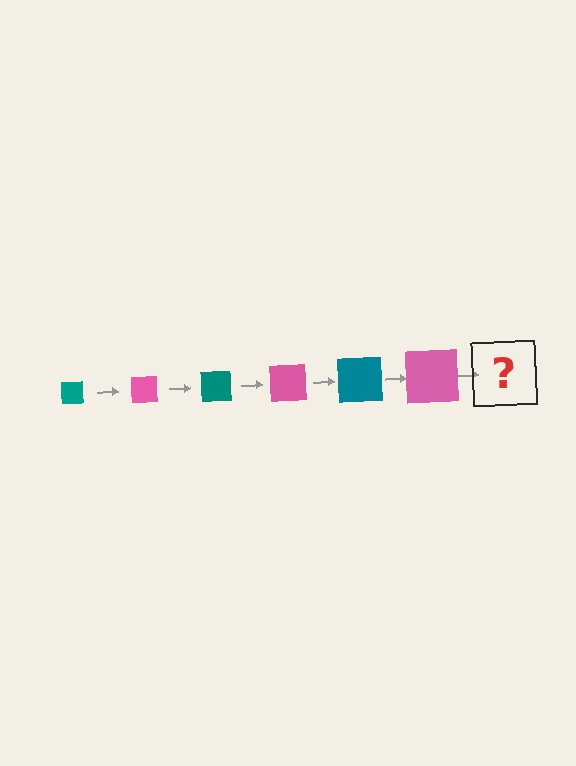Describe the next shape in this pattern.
It should be a teal square, larger than the previous one.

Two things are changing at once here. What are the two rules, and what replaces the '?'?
The two rules are that the square grows larger each step and the color cycles through teal and pink. The '?' should be a teal square, larger than the previous one.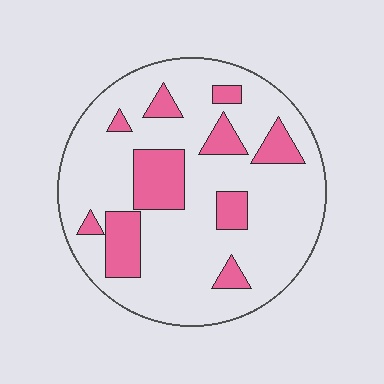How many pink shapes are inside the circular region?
10.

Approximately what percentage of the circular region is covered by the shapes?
Approximately 20%.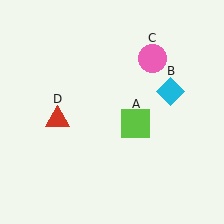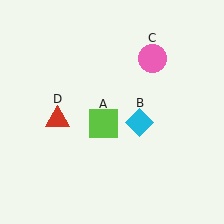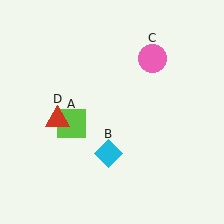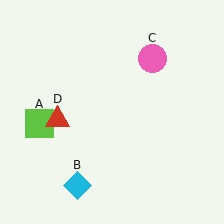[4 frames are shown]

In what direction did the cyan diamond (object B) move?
The cyan diamond (object B) moved down and to the left.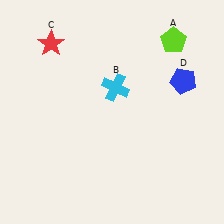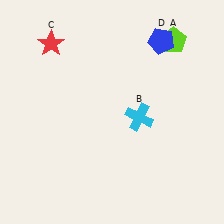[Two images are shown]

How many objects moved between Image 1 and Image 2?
2 objects moved between the two images.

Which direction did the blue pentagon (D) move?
The blue pentagon (D) moved up.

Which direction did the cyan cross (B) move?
The cyan cross (B) moved down.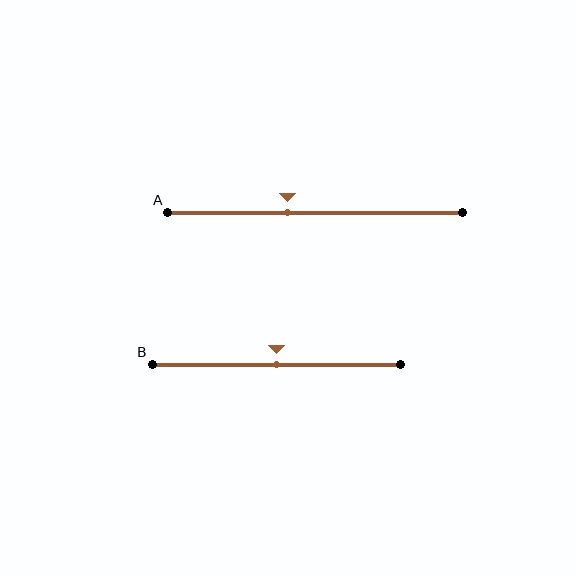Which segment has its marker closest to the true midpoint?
Segment B has its marker closest to the true midpoint.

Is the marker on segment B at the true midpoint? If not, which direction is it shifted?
Yes, the marker on segment B is at the true midpoint.